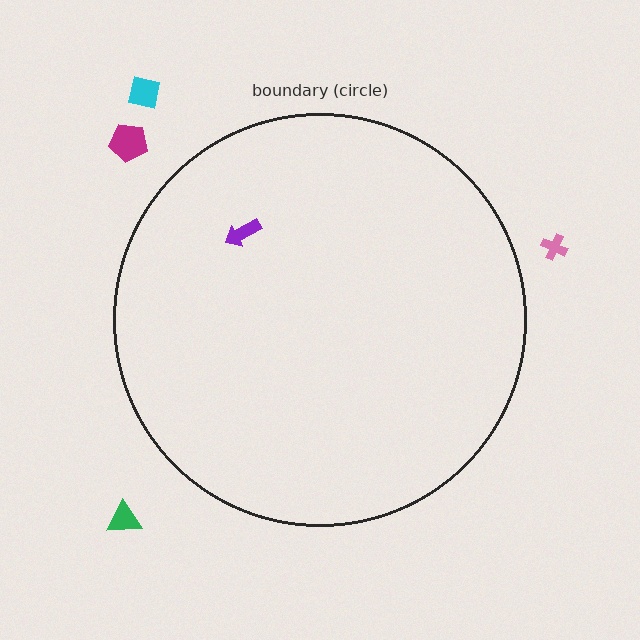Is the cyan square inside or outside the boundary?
Outside.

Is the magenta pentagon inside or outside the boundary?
Outside.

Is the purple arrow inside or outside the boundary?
Inside.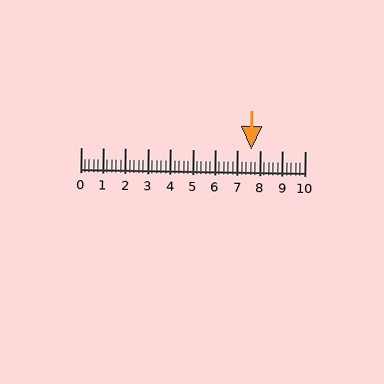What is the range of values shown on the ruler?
The ruler shows values from 0 to 10.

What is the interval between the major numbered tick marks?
The major tick marks are spaced 1 units apart.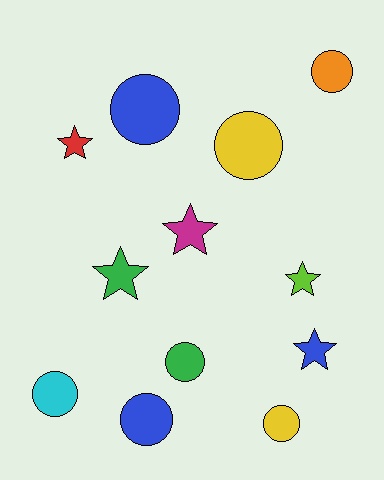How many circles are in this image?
There are 7 circles.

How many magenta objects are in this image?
There is 1 magenta object.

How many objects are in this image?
There are 12 objects.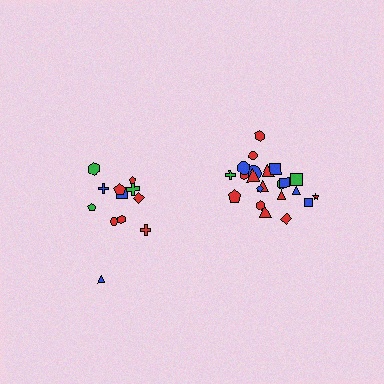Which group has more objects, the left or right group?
The right group.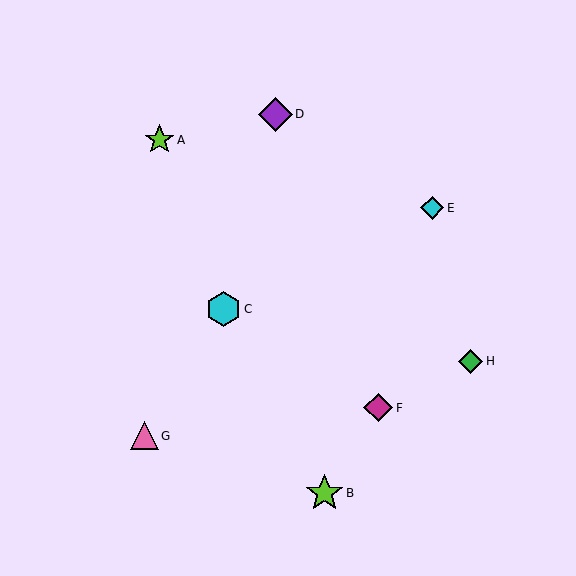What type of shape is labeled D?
Shape D is a purple diamond.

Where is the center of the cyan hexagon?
The center of the cyan hexagon is at (224, 309).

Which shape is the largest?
The lime star (labeled B) is the largest.